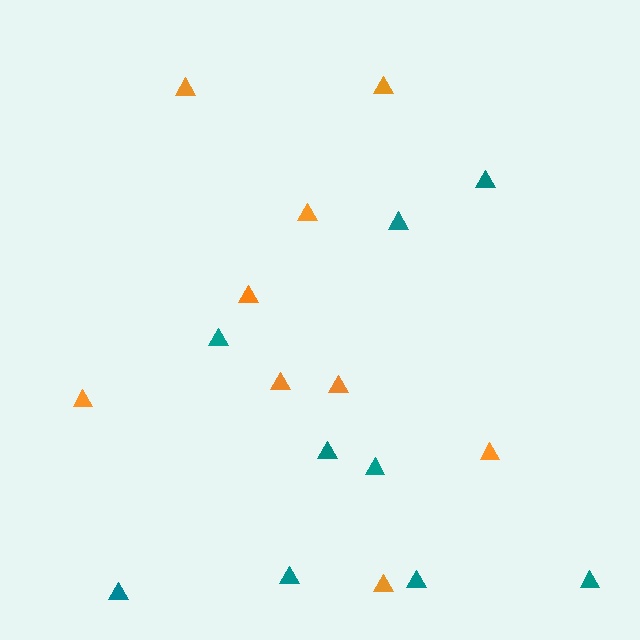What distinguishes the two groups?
There are 2 groups: one group of teal triangles (9) and one group of orange triangles (9).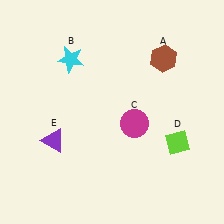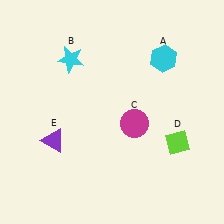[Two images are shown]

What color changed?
The hexagon (A) changed from brown in Image 1 to cyan in Image 2.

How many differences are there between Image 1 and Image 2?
There is 1 difference between the two images.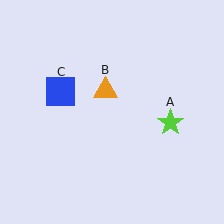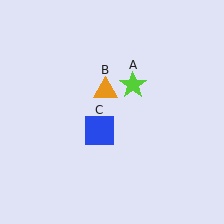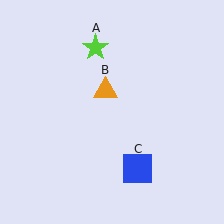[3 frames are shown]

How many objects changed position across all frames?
2 objects changed position: lime star (object A), blue square (object C).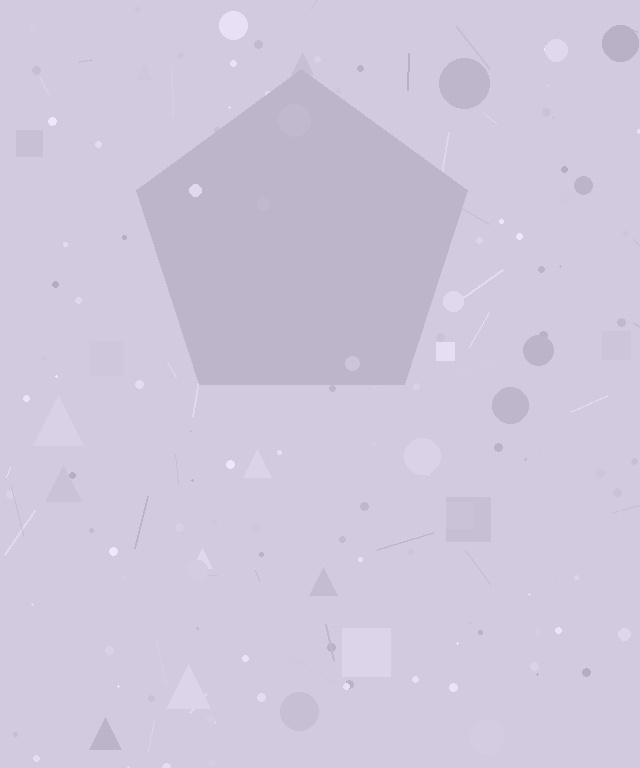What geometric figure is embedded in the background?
A pentagon is embedded in the background.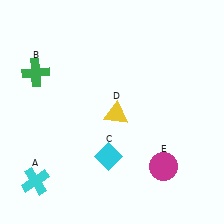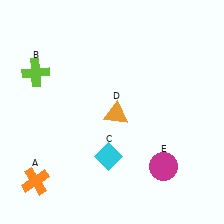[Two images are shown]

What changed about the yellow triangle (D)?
In Image 1, D is yellow. In Image 2, it changed to orange.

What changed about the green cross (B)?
In Image 1, B is green. In Image 2, it changed to lime.